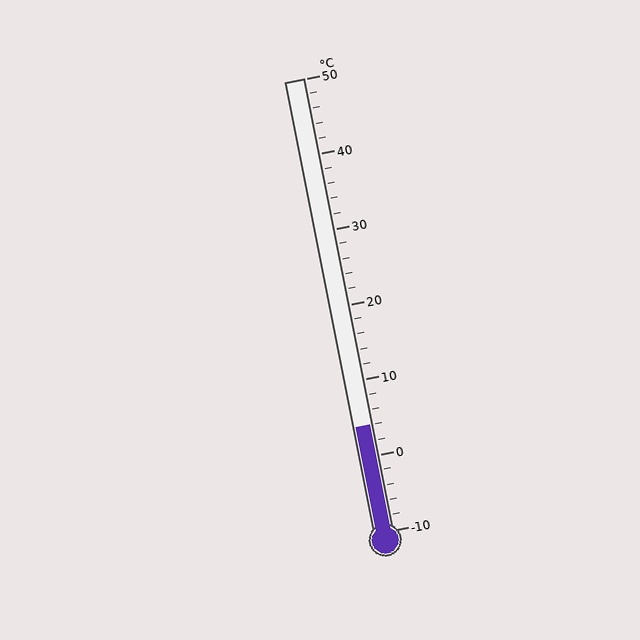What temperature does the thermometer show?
The thermometer shows approximately 4°C.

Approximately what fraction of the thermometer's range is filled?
The thermometer is filled to approximately 25% of its range.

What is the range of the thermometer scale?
The thermometer scale ranges from -10°C to 50°C.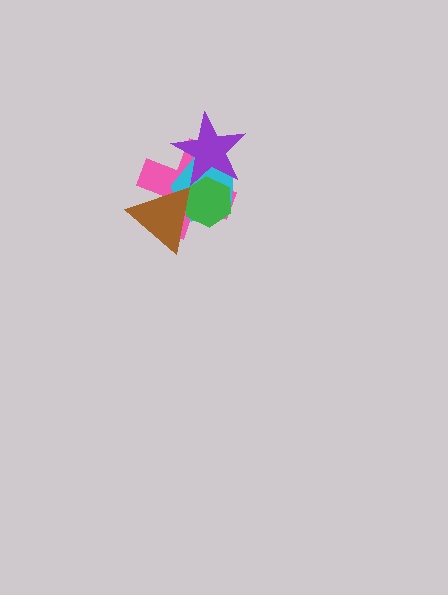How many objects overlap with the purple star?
3 objects overlap with the purple star.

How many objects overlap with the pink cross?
4 objects overlap with the pink cross.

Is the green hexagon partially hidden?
Yes, it is partially covered by another shape.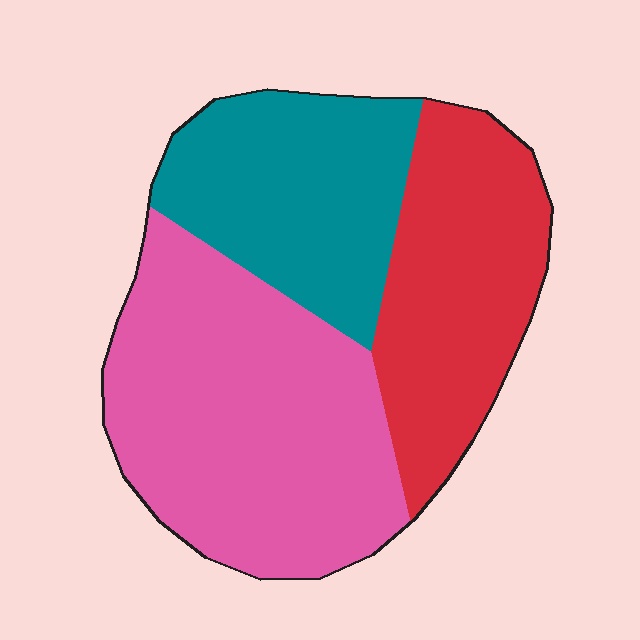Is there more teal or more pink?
Pink.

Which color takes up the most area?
Pink, at roughly 45%.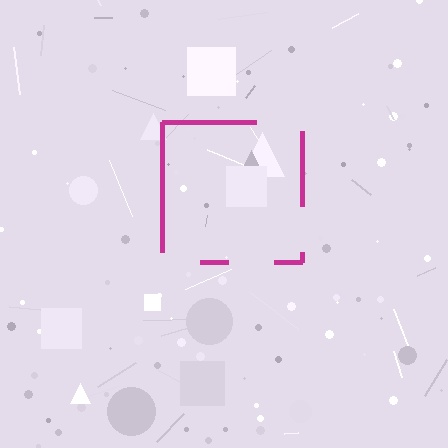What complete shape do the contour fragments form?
The contour fragments form a square.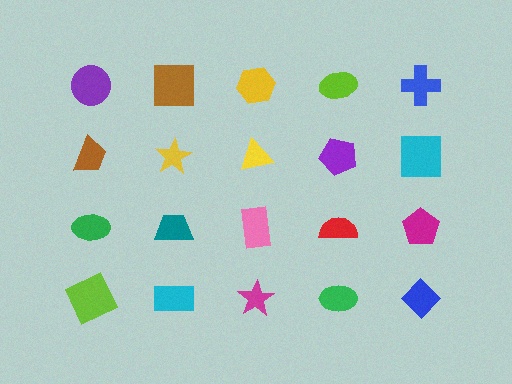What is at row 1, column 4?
A lime ellipse.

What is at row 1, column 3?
A yellow hexagon.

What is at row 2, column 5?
A cyan square.